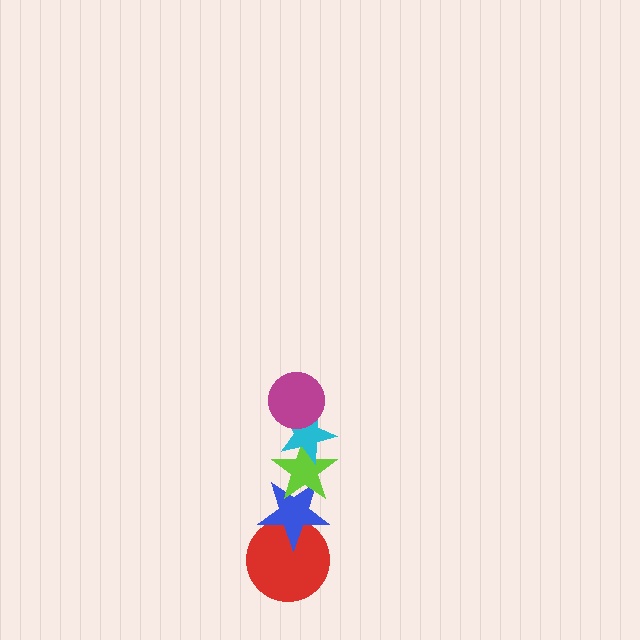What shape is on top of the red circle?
The blue star is on top of the red circle.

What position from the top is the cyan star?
The cyan star is 2nd from the top.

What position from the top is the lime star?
The lime star is 3rd from the top.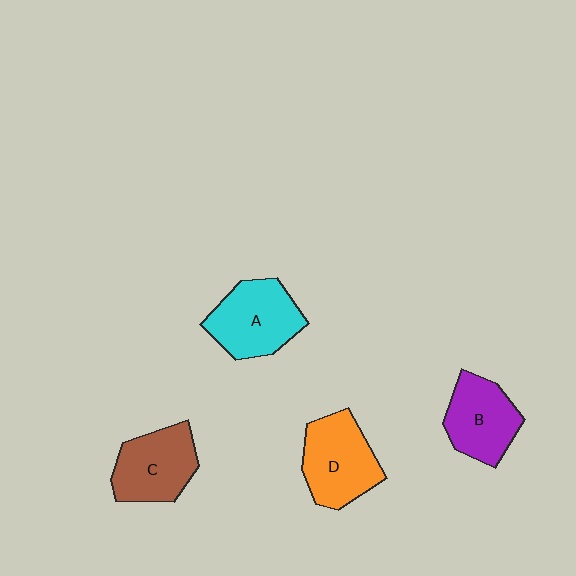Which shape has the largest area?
Shape A (cyan).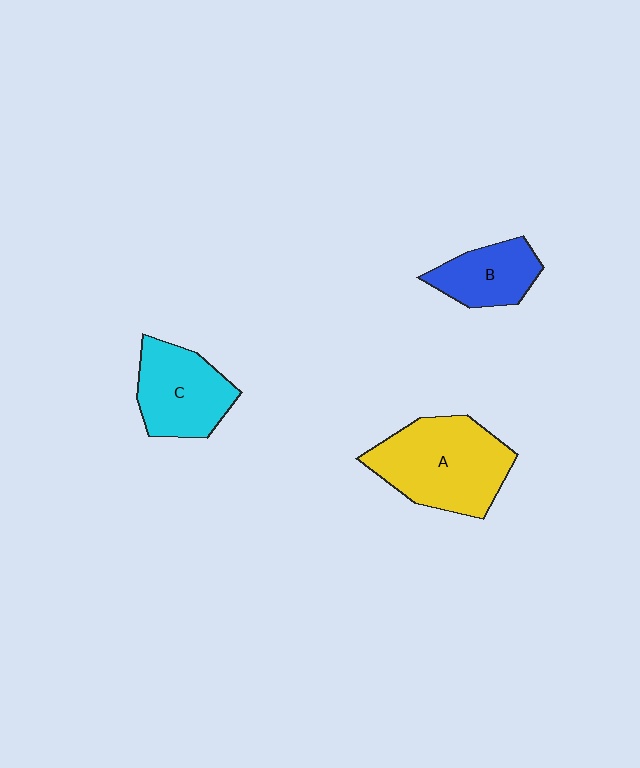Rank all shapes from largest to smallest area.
From largest to smallest: A (yellow), C (cyan), B (blue).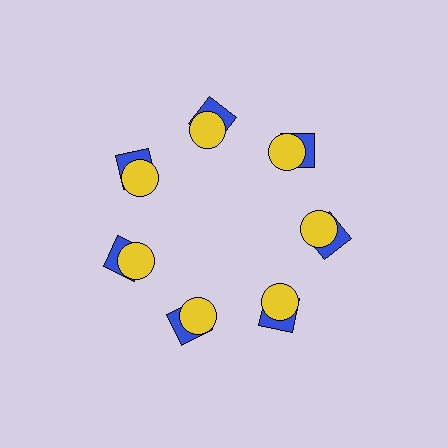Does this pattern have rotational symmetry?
Yes, this pattern has 7-fold rotational symmetry. It looks the same after rotating 51 degrees around the center.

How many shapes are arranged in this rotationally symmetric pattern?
There are 14 shapes, arranged in 7 groups of 2.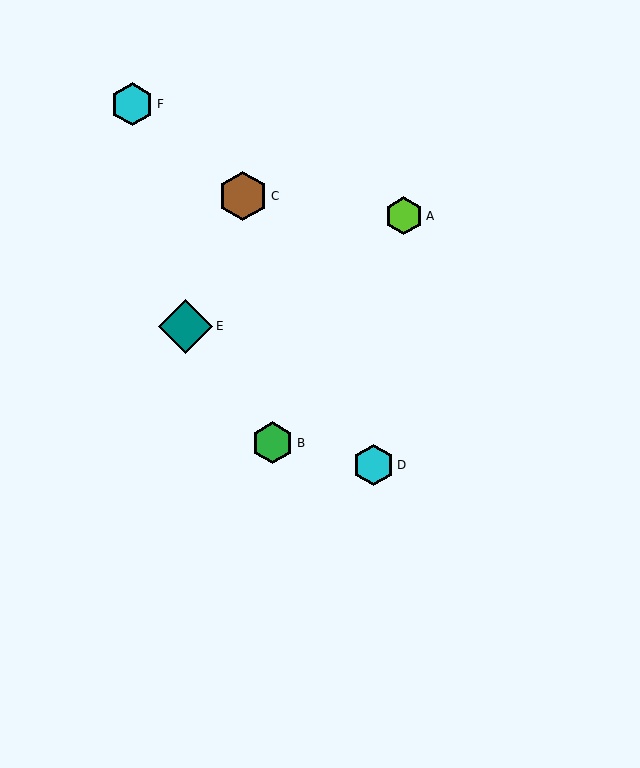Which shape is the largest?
The teal diamond (labeled E) is the largest.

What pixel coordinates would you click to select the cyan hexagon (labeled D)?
Click at (374, 465) to select the cyan hexagon D.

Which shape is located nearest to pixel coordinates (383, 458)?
The cyan hexagon (labeled D) at (374, 465) is nearest to that location.